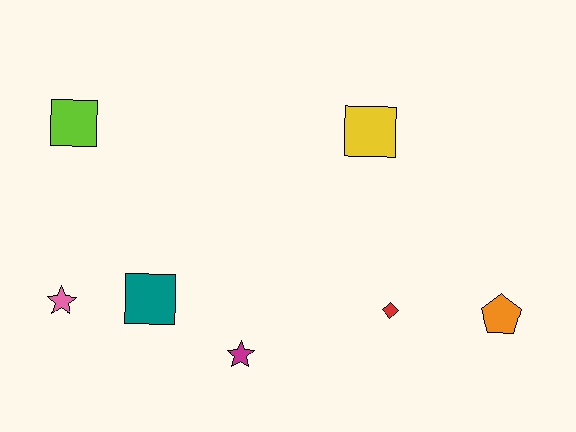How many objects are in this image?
There are 7 objects.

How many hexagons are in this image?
There are no hexagons.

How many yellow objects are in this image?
There is 1 yellow object.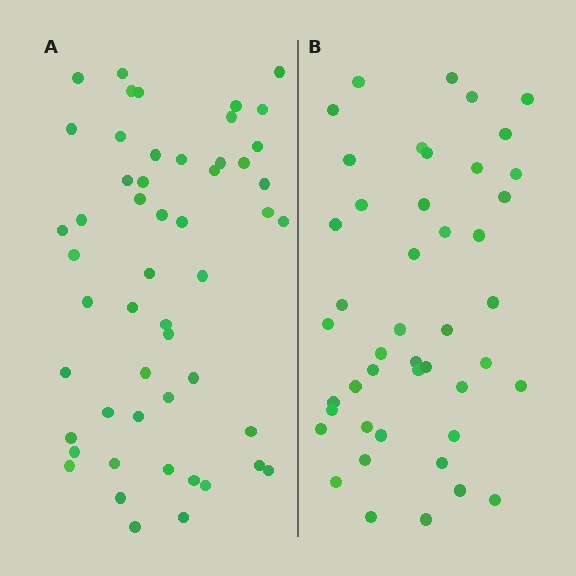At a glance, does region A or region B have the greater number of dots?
Region A (the left region) has more dots.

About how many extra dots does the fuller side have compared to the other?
Region A has roughly 8 or so more dots than region B.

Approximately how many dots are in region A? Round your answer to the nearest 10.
About 50 dots. (The exact count is 52, which rounds to 50.)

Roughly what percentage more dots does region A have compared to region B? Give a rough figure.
About 15% more.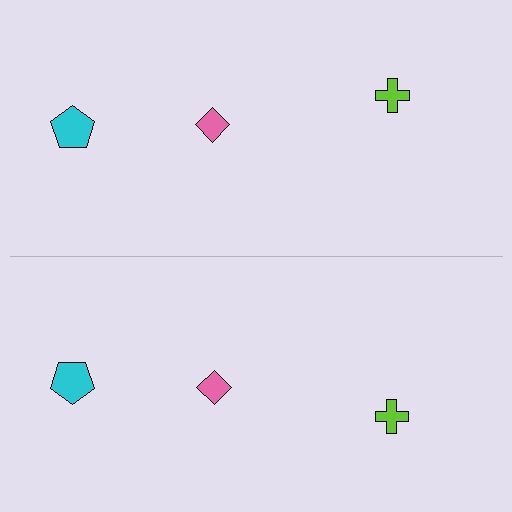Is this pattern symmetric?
Yes, this pattern has bilateral (reflection) symmetry.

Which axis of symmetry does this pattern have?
The pattern has a horizontal axis of symmetry running through the center of the image.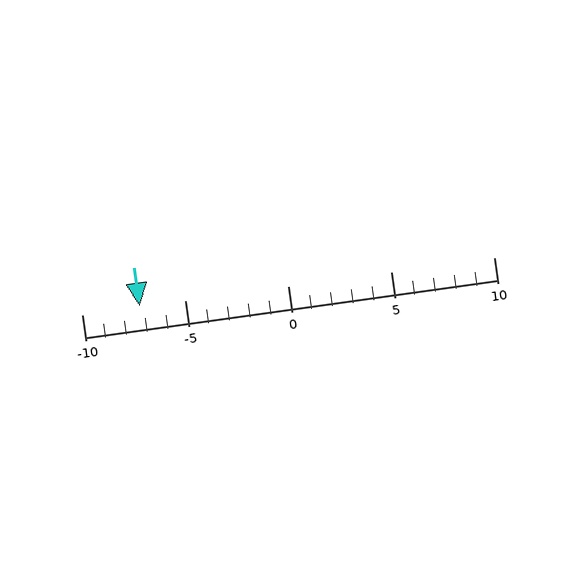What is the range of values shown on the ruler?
The ruler shows values from -10 to 10.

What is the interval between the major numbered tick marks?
The major tick marks are spaced 5 units apart.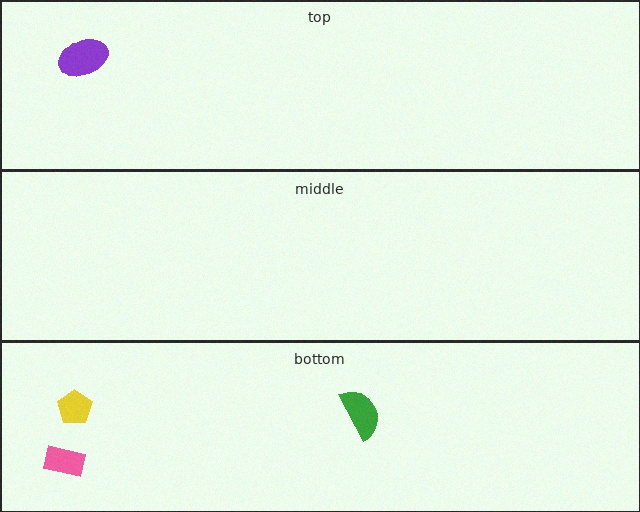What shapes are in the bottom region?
The yellow pentagon, the pink rectangle, the green semicircle.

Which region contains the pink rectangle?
The bottom region.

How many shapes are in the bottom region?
3.